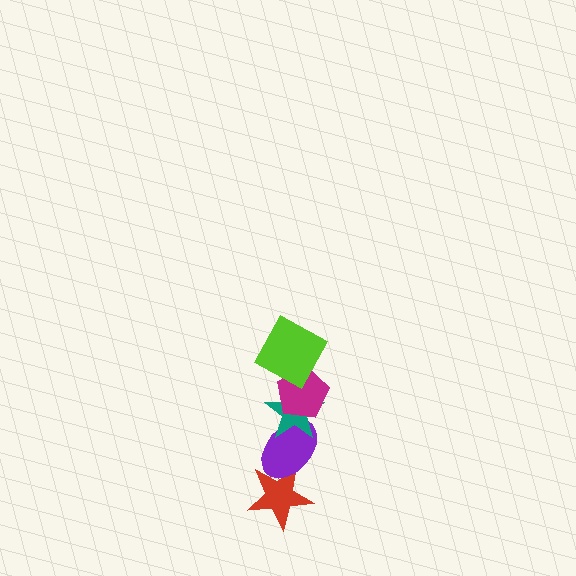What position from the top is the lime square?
The lime square is 1st from the top.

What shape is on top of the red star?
The purple ellipse is on top of the red star.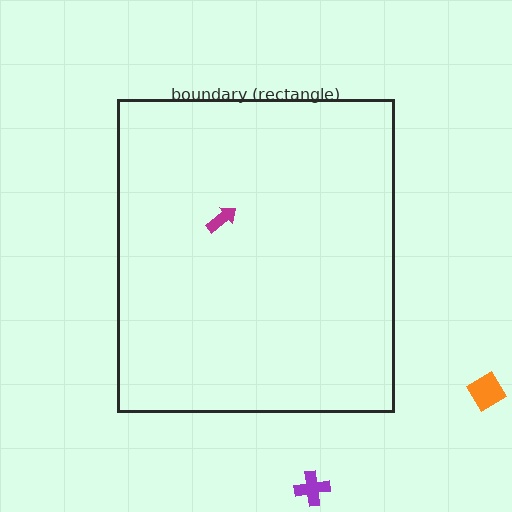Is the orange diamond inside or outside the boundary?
Outside.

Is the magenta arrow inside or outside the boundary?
Inside.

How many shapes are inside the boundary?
1 inside, 2 outside.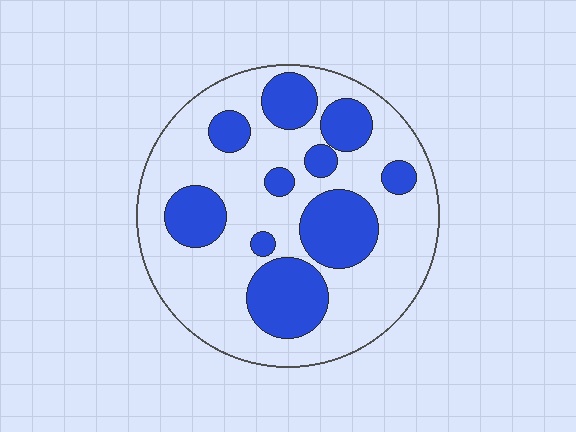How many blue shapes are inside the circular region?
10.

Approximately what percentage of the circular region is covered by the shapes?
Approximately 30%.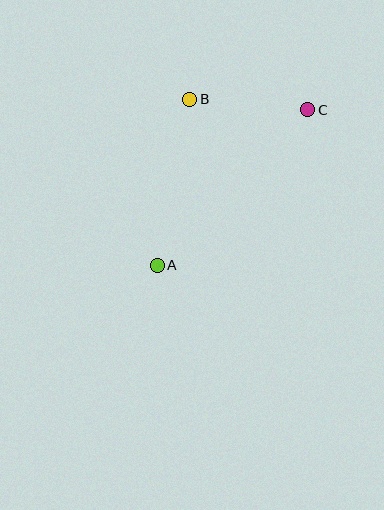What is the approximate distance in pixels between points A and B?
The distance between A and B is approximately 169 pixels.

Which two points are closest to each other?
Points B and C are closest to each other.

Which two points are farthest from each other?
Points A and C are farthest from each other.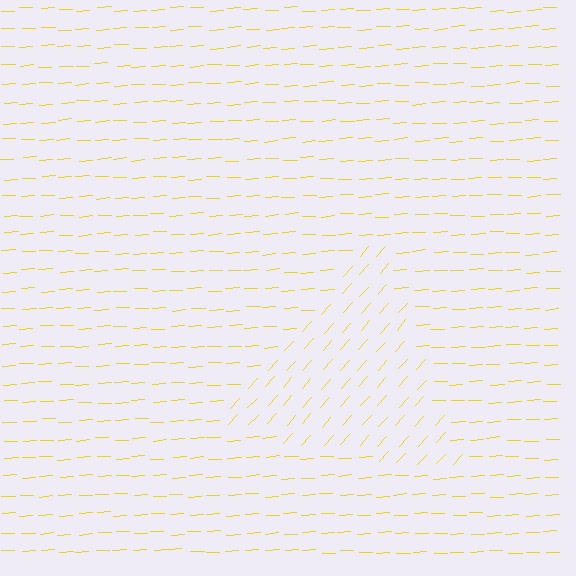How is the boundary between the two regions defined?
The boundary is defined purely by a change in line orientation (approximately 45 degrees difference). All lines are the same color and thickness.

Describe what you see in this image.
The image is filled with small yellow line segments. A triangle region in the image has lines oriented differently from the surrounding lines, creating a visible texture boundary.